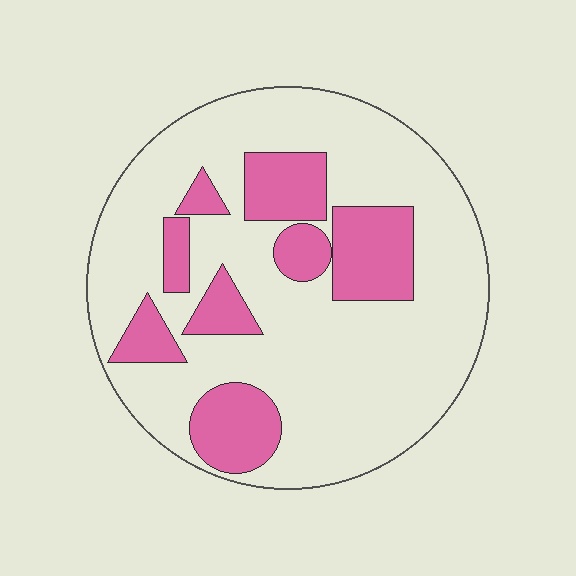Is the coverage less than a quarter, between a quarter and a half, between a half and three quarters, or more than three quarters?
Between a quarter and a half.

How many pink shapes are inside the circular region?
8.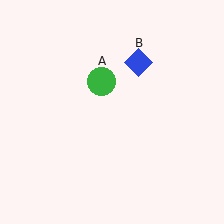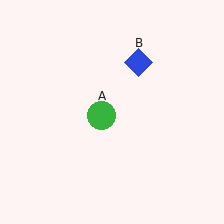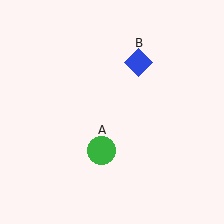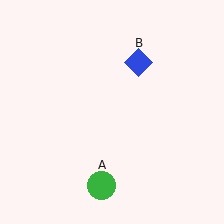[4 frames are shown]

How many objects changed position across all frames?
1 object changed position: green circle (object A).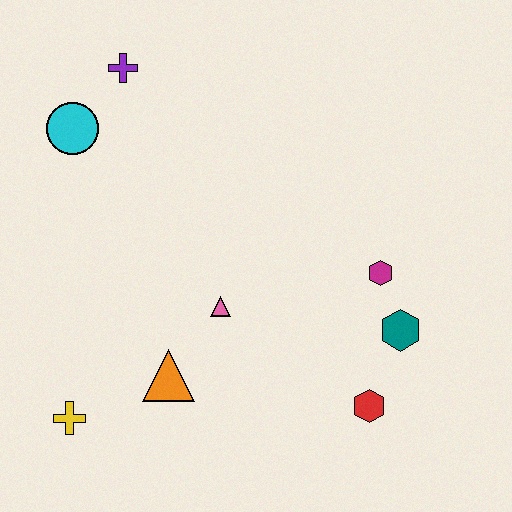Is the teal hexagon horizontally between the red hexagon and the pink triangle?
No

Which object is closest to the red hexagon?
The teal hexagon is closest to the red hexagon.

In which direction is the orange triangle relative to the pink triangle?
The orange triangle is below the pink triangle.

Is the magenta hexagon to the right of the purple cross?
Yes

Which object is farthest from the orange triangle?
The purple cross is farthest from the orange triangle.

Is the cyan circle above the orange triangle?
Yes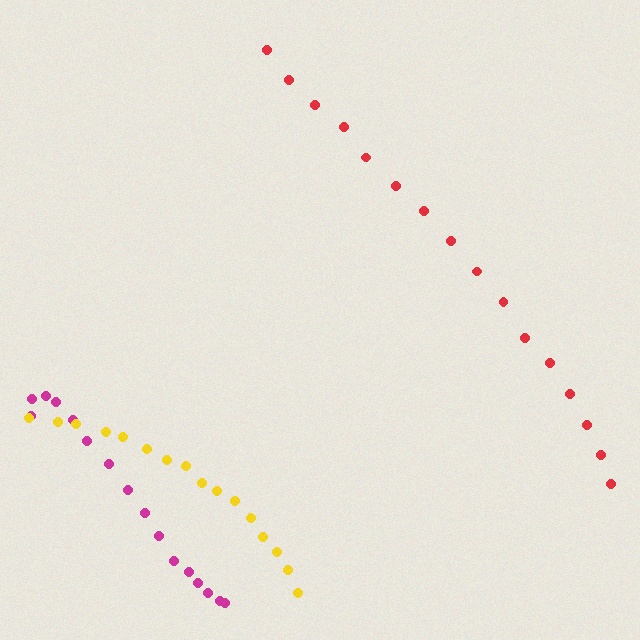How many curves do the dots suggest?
There are 3 distinct paths.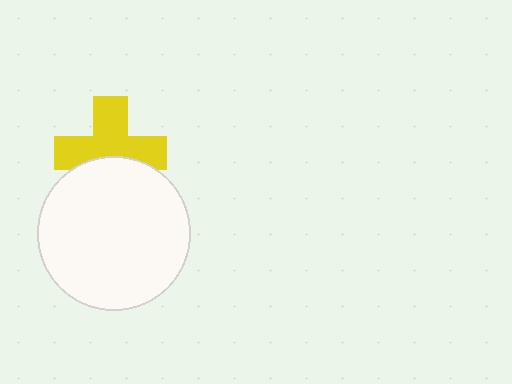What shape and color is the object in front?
The object in front is a white circle.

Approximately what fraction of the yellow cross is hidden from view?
Roughly 33% of the yellow cross is hidden behind the white circle.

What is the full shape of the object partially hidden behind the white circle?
The partially hidden object is a yellow cross.